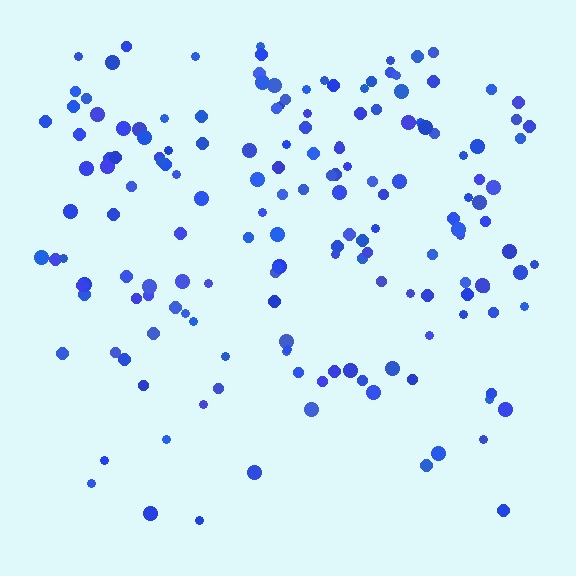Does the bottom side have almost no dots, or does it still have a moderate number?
Still a moderate number, just noticeably fewer than the top.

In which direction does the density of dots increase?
From bottom to top, with the top side densest.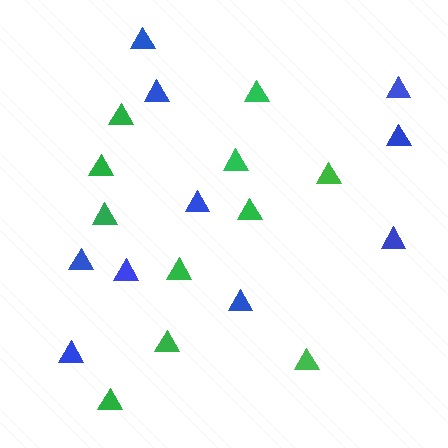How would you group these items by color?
There are 2 groups: one group of green triangles (11) and one group of blue triangles (10).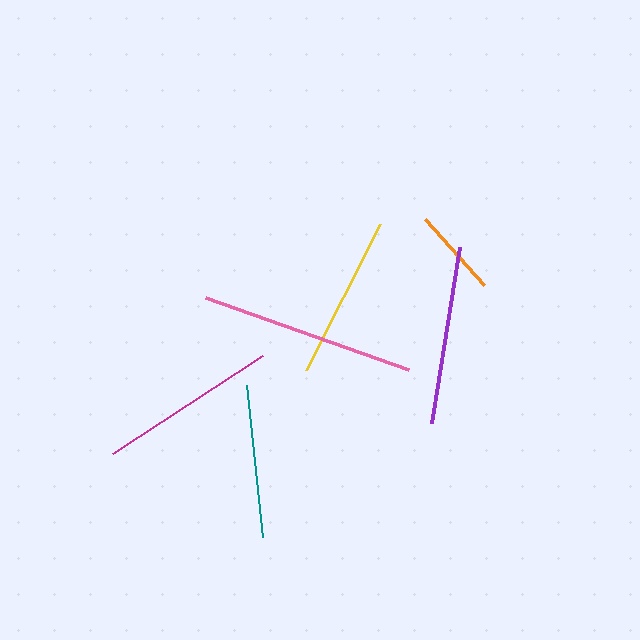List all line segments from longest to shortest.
From longest to shortest: pink, magenta, purple, yellow, teal, orange.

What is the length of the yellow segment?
The yellow segment is approximately 164 pixels long.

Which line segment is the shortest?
The orange line is the shortest at approximately 88 pixels.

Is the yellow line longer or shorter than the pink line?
The pink line is longer than the yellow line.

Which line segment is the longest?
The pink line is the longest at approximately 215 pixels.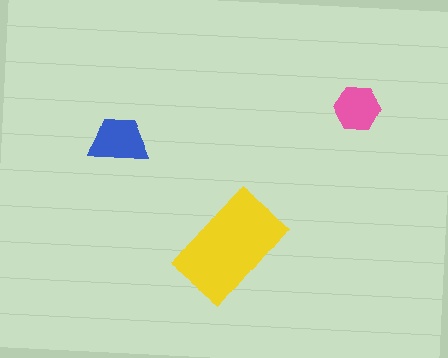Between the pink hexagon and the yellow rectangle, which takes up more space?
The yellow rectangle.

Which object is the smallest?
The pink hexagon.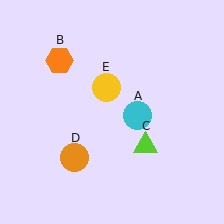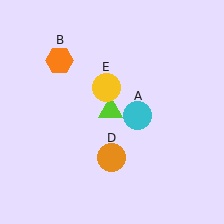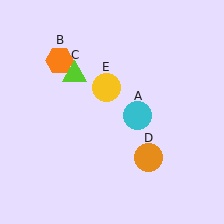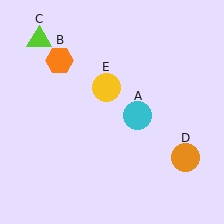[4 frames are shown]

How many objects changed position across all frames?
2 objects changed position: lime triangle (object C), orange circle (object D).